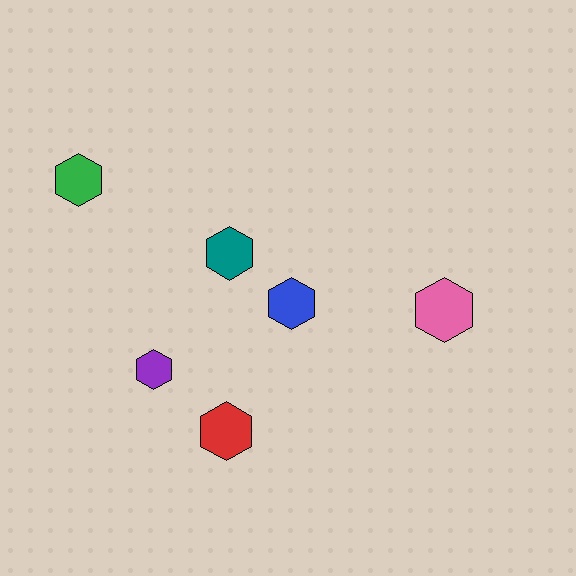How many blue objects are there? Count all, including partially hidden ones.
There is 1 blue object.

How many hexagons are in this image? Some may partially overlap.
There are 6 hexagons.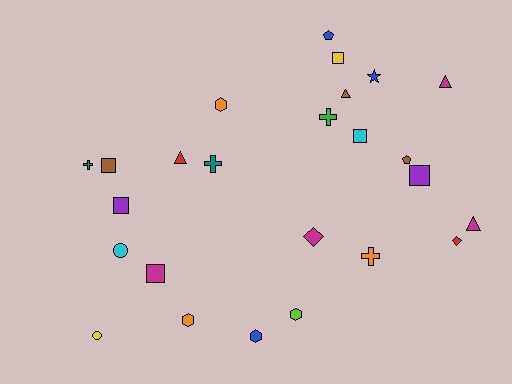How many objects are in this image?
There are 25 objects.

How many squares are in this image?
There are 6 squares.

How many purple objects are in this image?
There are 2 purple objects.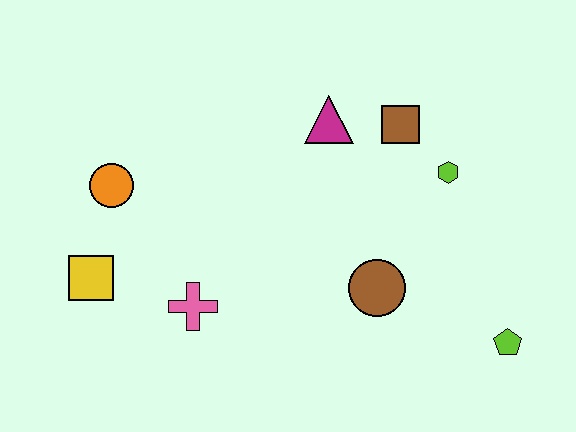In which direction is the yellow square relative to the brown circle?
The yellow square is to the left of the brown circle.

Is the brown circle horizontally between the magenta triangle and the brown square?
Yes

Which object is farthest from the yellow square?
The lime pentagon is farthest from the yellow square.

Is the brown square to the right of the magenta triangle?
Yes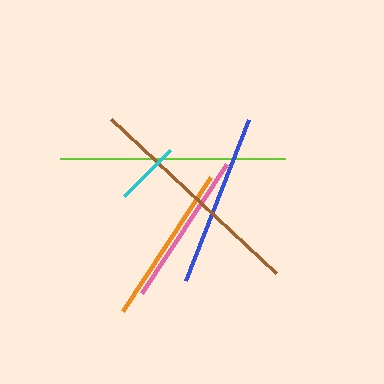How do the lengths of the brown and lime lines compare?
The brown and lime lines are approximately the same length.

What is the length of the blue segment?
The blue segment is approximately 173 pixels long.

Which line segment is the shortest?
The cyan line is the shortest at approximately 65 pixels.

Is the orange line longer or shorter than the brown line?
The brown line is longer than the orange line.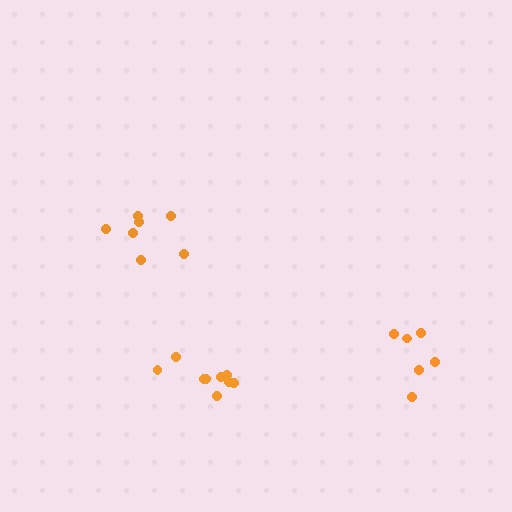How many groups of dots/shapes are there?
There are 3 groups.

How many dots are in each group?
Group 1: 9 dots, Group 2: 7 dots, Group 3: 6 dots (22 total).